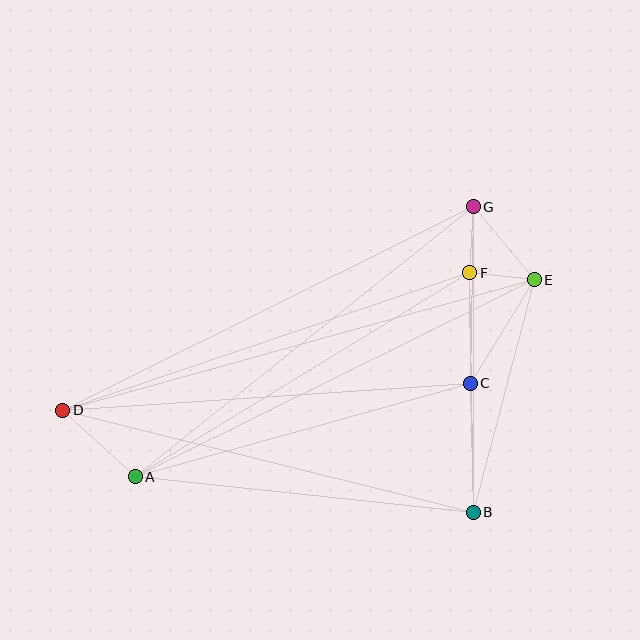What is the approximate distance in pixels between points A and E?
The distance between A and E is approximately 445 pixels.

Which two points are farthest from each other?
Points D and E are farthest from each other.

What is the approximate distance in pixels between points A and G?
The distance between A and G is approximately 433 pixels.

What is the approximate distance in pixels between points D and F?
The distance between D and F is approximately 430 pixels.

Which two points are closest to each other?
Points E and F are closest to each other.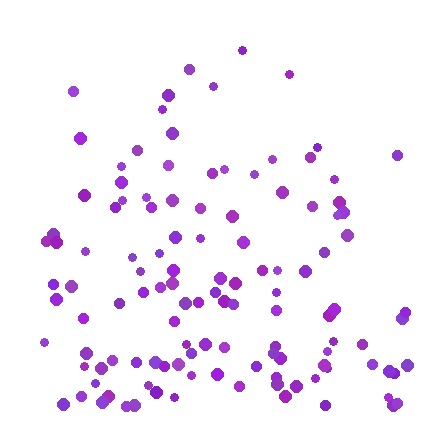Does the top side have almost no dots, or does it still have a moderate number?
Still a moderate number, just noticeably fewer than the bottom.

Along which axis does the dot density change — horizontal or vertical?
Vertical.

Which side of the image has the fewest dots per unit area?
The top.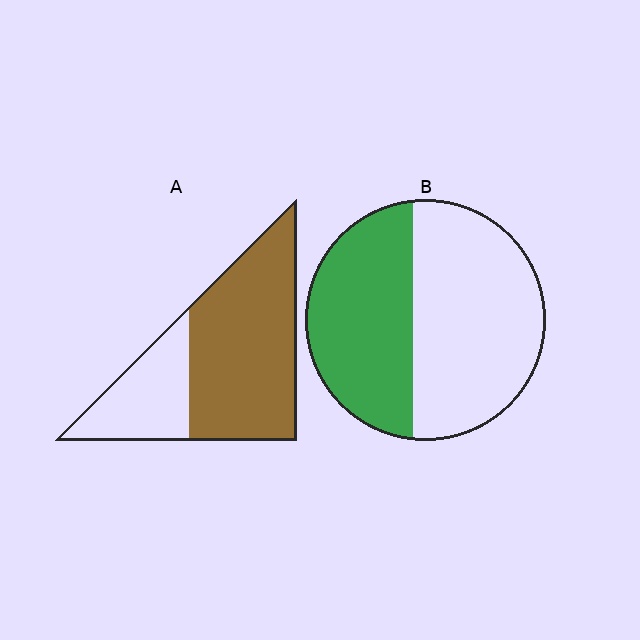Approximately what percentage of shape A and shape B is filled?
A is approximately 70% and B is approximately 45%.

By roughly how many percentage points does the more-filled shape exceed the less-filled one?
By roughly 25 percentage points (A over B).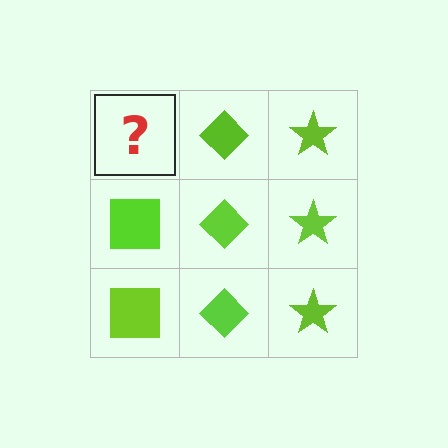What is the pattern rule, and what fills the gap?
The rule is that each column has a consistent shape. The gap should be filled with a lime square.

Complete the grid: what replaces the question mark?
The question mark should be replaced with a lime square.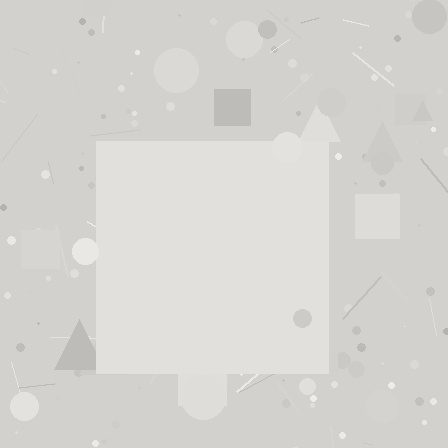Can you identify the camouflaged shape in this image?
The camouflaged shape is a square.